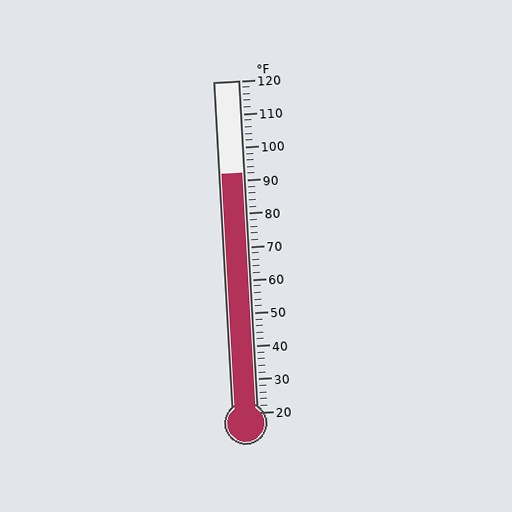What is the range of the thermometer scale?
The thermometer scale ranges from 20°F to 120°F.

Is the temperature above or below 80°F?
The temperature is above 80°F.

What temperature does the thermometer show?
The thermometer shows approximately 92°F.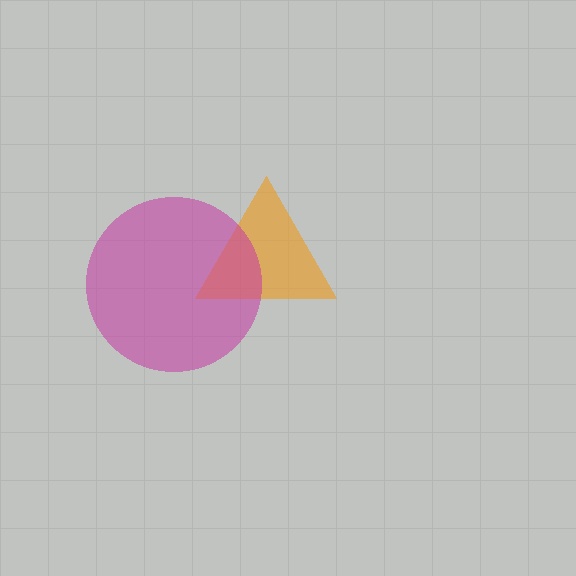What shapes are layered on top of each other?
The layered shapes are: an orange triangle, a magenta circle.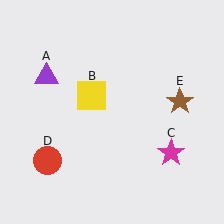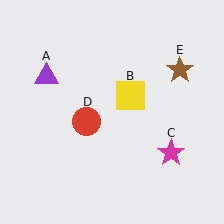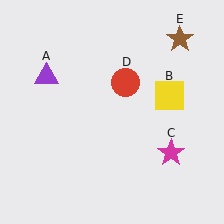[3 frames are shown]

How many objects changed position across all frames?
3 objects changed position: yellow square (object B), red circle (object D), brown star (object E).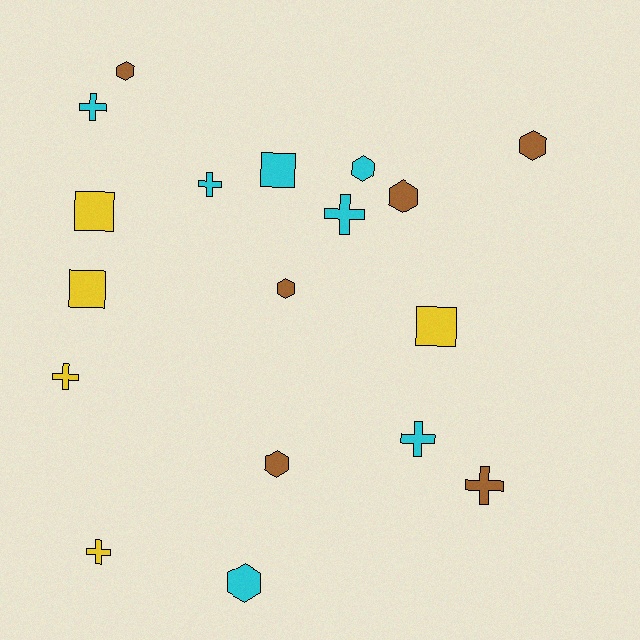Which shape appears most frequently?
Cross, with 7 objects.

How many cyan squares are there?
There is 1 cyan square.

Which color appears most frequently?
Cyan, with 7 objects.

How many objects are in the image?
There are 18 objects.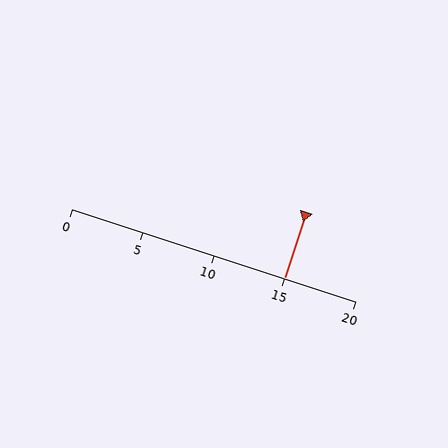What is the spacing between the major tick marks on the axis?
The major ticks are spaced 5 apart.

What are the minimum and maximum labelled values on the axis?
The axis runs from 0 to 20.